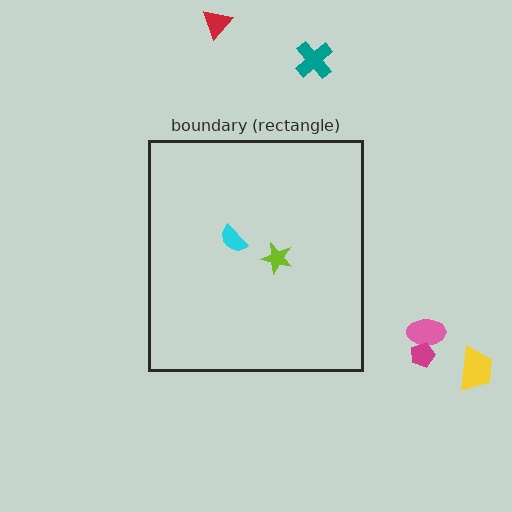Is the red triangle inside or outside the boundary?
Outside.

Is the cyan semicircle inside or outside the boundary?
Inside.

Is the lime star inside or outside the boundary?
Inside.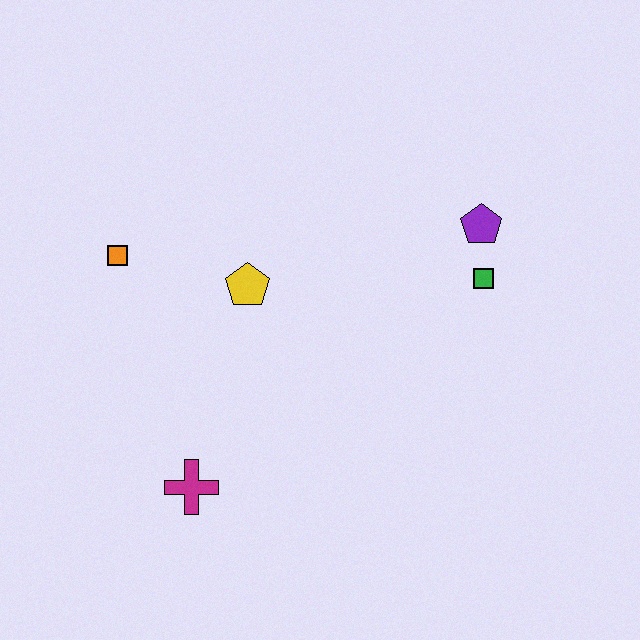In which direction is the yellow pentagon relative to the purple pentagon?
The yellow pentagon is to the left of the purple pentagon.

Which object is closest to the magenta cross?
The yellow pentagon is closest to the magenta cross.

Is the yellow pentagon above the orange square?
No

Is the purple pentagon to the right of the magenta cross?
Yes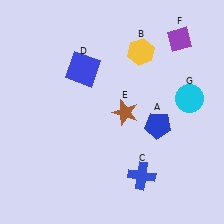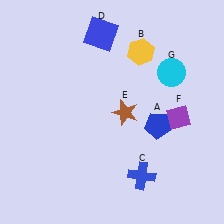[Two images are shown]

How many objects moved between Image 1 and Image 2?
3 objects moved between the two images.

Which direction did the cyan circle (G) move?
The cyan circle (G) moved up.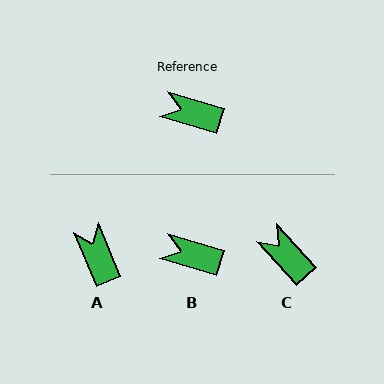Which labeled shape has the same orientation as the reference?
B.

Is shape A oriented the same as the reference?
No, it is off by about 51 degrees.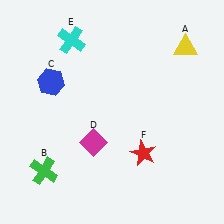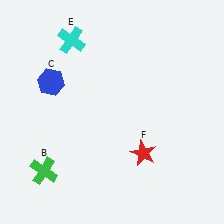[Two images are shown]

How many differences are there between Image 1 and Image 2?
There are 2 differences between the two images.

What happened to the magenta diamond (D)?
The magenta diamond (D) was removed in Image 2. It was in the bottom-left area of Image 1.